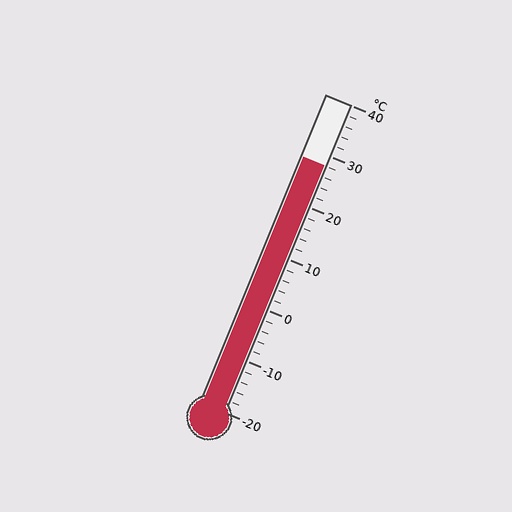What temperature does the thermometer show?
The thermometer shows approximately 28°C.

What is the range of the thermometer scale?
The thermometer scale ranges from -20°C to 40°C.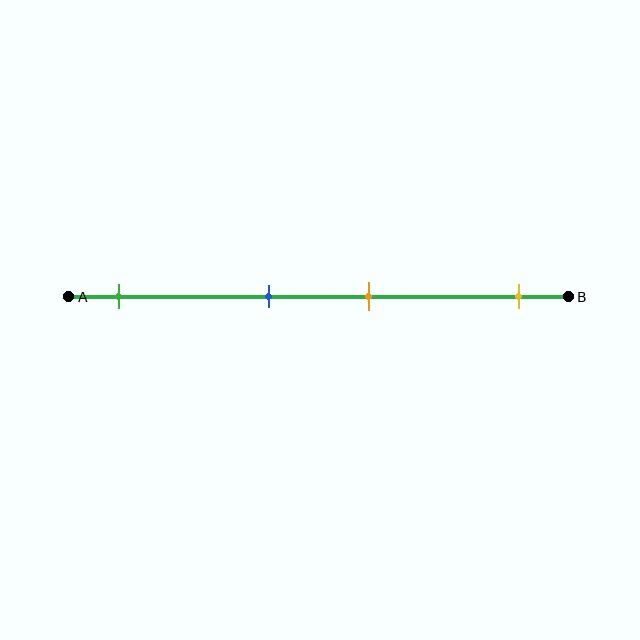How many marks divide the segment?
There are 4 marks dividing the segment.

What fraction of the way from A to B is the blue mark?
The blue mark is approximately 40% (0.4) of the way from A to B.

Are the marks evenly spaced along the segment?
No, the marks are not evenly spaced.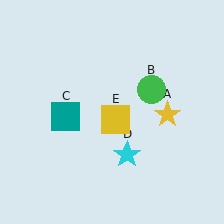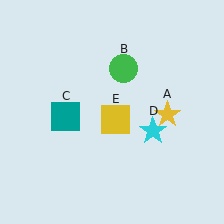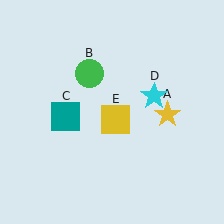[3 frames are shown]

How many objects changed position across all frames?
2 objects changed position: green circle (object B), cyan star (object D).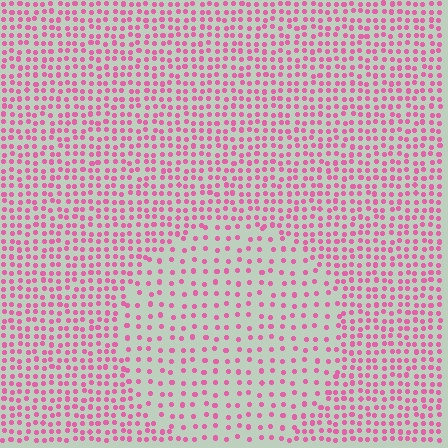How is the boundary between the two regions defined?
The boundary is defined by a change in element density (approximately 2.0x ratio). All elements are the same color, size, and shape.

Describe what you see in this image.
The image contains small pink elements arranged at two different densities. A circle-shaped region is visible where the elements are less densely packed than the surrounding area.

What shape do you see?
I see a circle.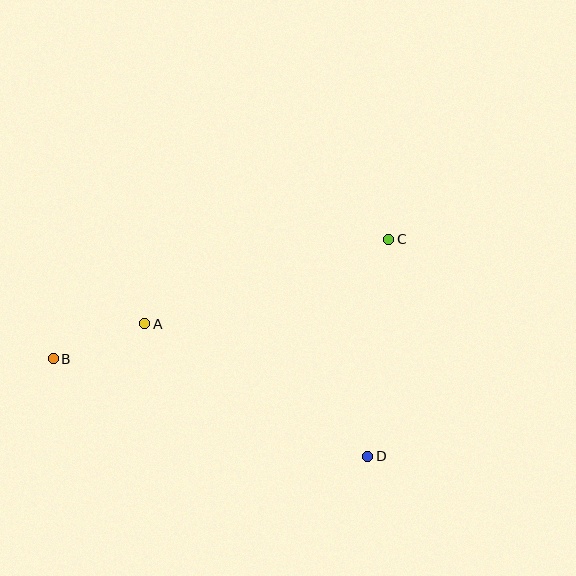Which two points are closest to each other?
Points A and B are closest to each other.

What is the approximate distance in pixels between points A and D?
The distance between A and D is approximately 259 pixels.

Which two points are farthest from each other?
Points B and C are farthest from each other.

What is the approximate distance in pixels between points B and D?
The distance between B and D is approximately 330 pixels.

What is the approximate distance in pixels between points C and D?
The distance between C and D is approximately 218 pixels.